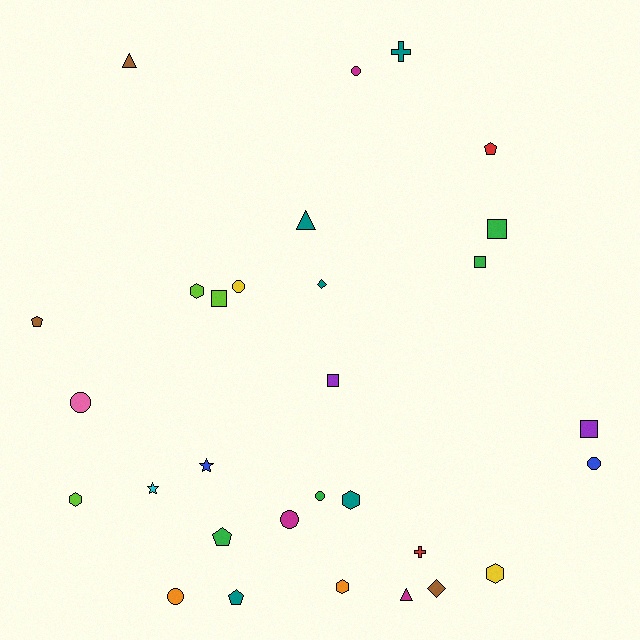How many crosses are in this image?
There are 2 crosses.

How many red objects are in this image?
There are 2 red objects.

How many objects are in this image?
There are 30 objects.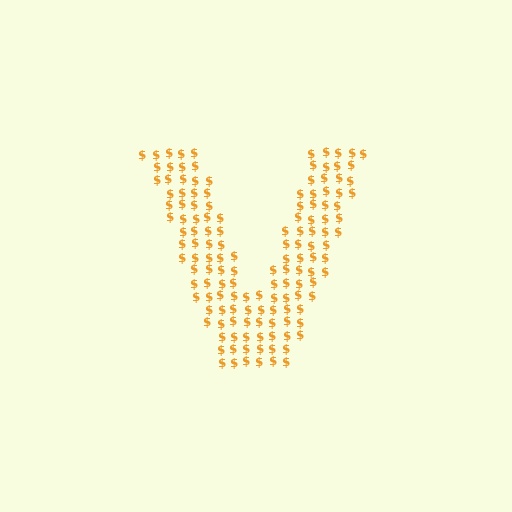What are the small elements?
The small elements are dollar signs.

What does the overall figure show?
The overall figure shows the letter V.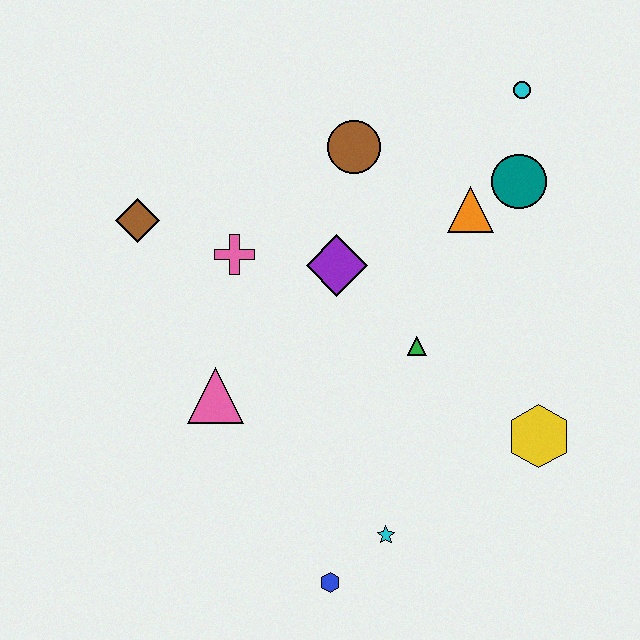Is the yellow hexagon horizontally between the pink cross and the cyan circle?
No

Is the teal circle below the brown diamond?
No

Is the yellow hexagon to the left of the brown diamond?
No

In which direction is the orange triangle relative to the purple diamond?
The orange triangle is to the right of the purple diamond.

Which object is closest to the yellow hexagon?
The green triangle is closest to the yellow hexagon.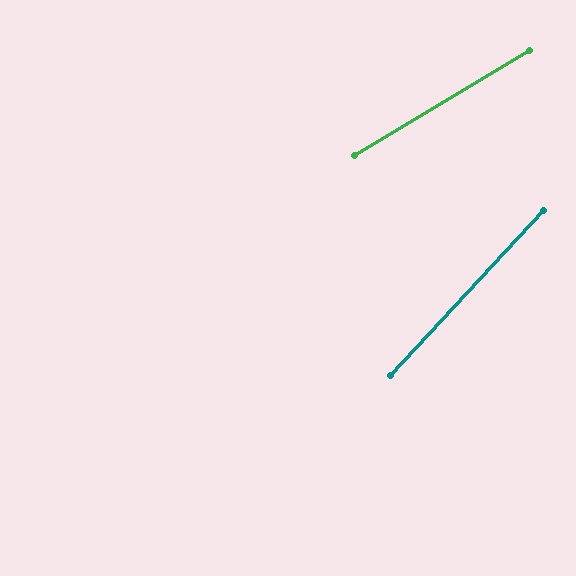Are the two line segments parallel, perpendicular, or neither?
Neither parallel nor perpendicular — they differ by about 16°.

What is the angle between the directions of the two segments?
Approximately 16 degrees.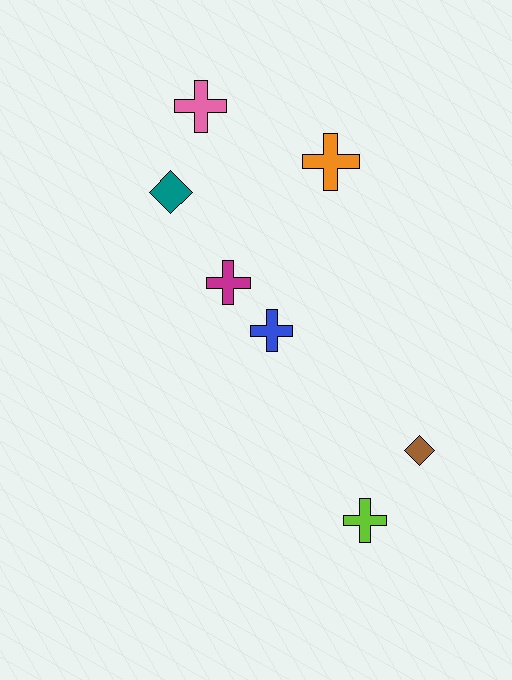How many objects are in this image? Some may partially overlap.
There are 7 objects.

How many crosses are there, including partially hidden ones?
There are 5 crosses.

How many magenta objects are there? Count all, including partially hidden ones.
There is 1 magenta object.